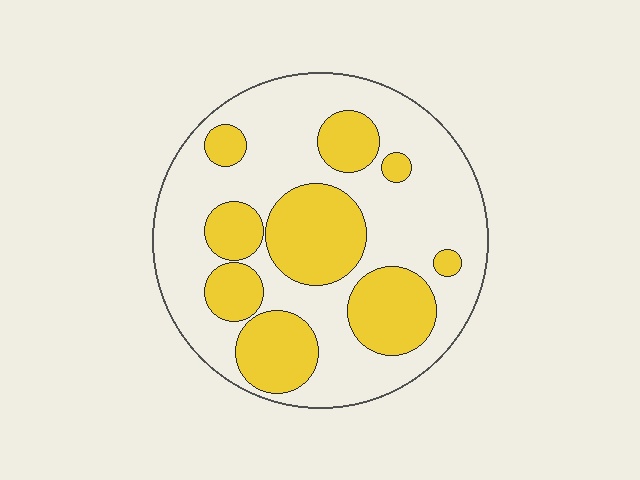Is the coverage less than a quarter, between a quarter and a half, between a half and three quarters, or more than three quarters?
Between a quarter and a half.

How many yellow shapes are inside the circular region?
9.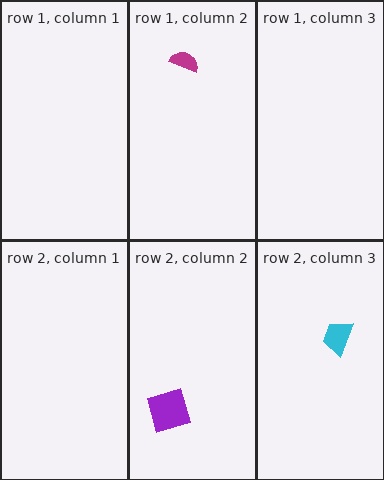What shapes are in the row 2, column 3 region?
The cyan trapezoid.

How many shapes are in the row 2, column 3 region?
1.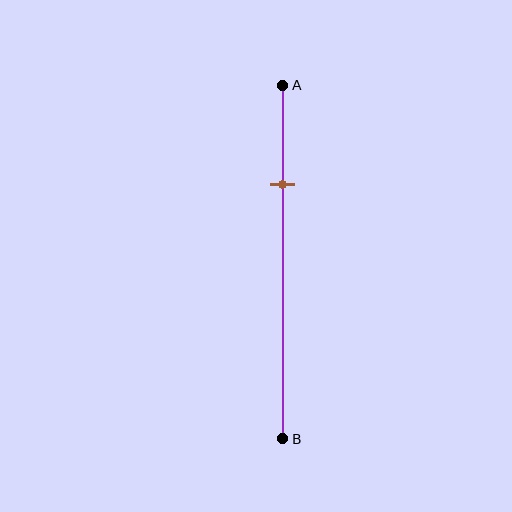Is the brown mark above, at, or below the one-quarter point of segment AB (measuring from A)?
The brown mark is approximately at the one-quarter point of segment AB.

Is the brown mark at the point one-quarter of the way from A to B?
Yes, the mark is approximately at the one-quarter point.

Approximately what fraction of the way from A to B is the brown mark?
The brown mark is approximately 30% of the way from A to B.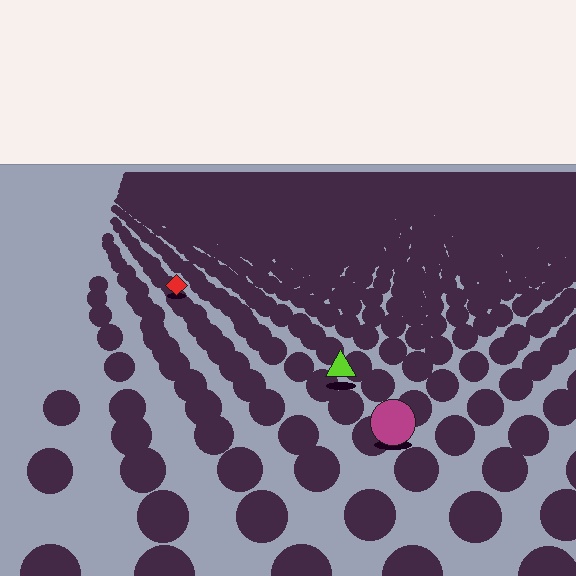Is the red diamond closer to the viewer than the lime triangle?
No. The lime triangle is closer — you can tell from the texture gradient: the ground texture is coarser near it.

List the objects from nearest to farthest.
From nearest to farthest: the magenta circle, the lime triangle, the red diamond.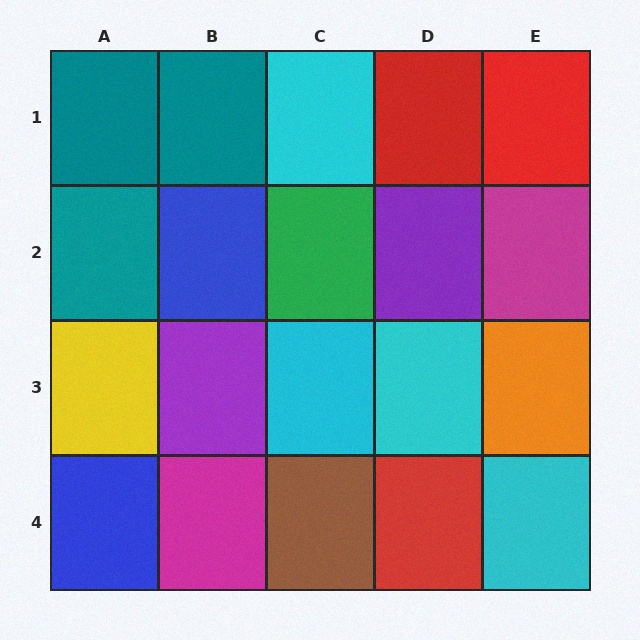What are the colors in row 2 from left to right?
Teal, blue, green, purple, magenta.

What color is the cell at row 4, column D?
Red.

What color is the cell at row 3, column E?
Orange.